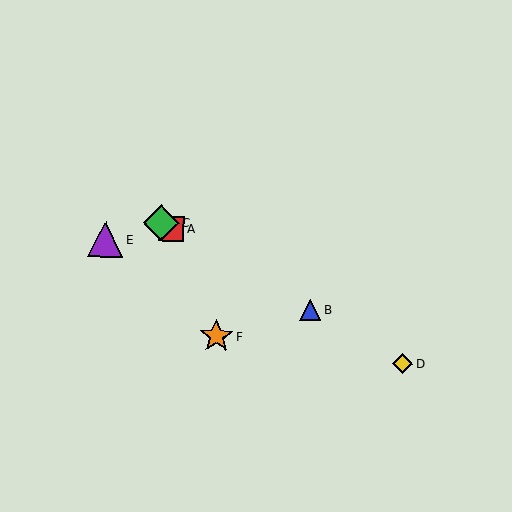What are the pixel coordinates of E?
Object E is at (105, 239).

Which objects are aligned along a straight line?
Objects A, B, C, D are aligned along a straight line.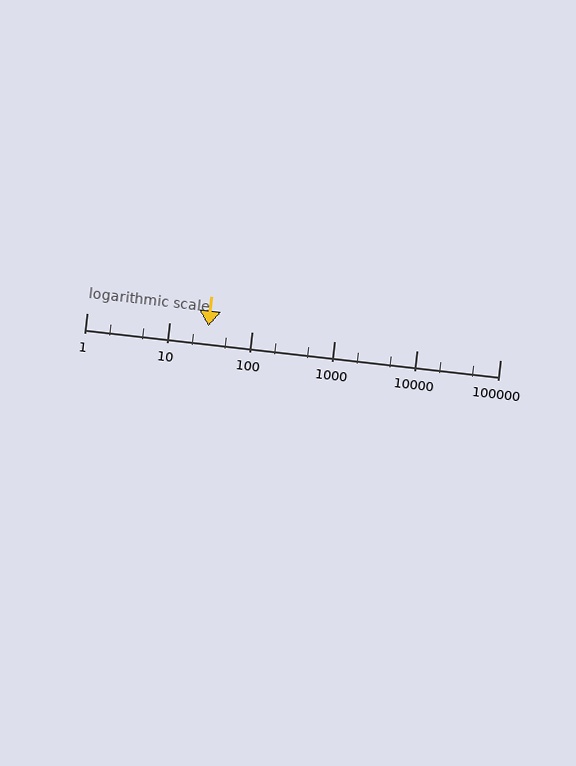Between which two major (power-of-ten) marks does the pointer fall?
The pointer is between 10 and 100.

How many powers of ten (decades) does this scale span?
The scale spans 5 decades, from 1 to 100000.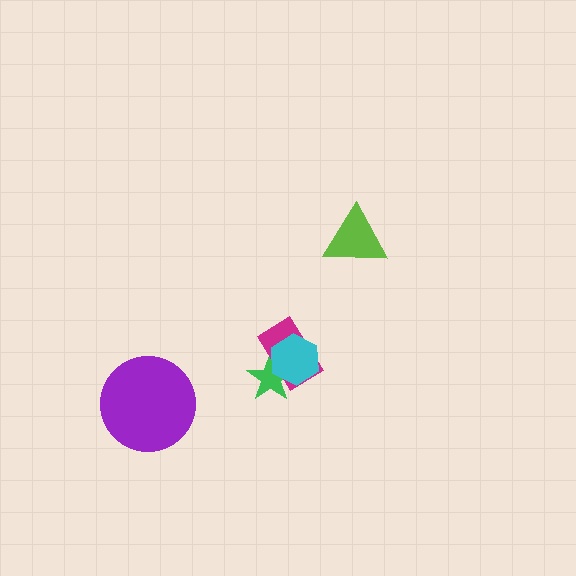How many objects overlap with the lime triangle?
0 objects overlap with the lime triangle.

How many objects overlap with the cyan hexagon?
2 objects overlap with the cyan hexagon.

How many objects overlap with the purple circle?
0 objects overlap with the purple circle.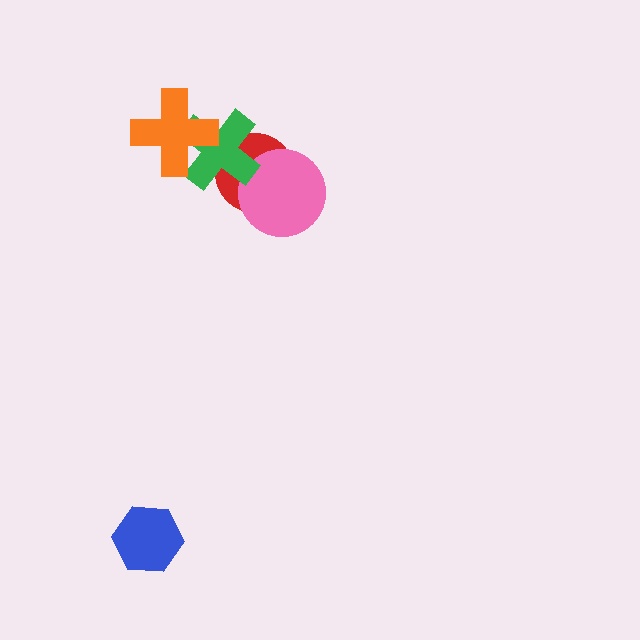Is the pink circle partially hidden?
Yes, it is partially covered by another shape.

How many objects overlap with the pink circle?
2 objects overlap with the pink circle.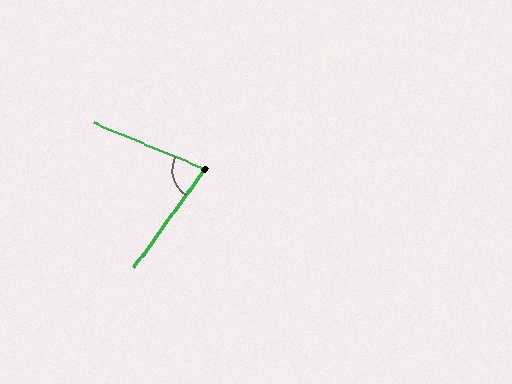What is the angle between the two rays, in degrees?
Approximately 77 degrees.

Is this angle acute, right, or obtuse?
It is acute.